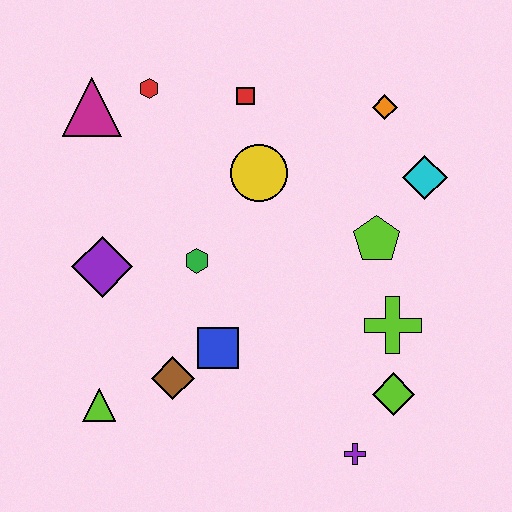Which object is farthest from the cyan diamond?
The lime triangle is farthest from the cyan diamond.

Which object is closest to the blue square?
The brown diamond is closest to the blue square.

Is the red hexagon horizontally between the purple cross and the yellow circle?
No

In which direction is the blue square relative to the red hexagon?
The blue square is below the red hexagon.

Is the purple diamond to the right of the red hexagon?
No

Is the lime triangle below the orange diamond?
Yes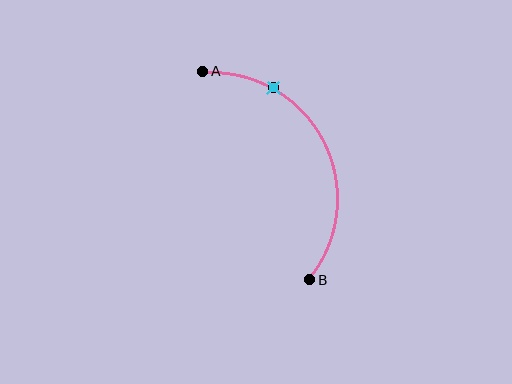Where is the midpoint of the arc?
The arc midpoint is the point on the curve farthest from the straight line joining A and B. It sits to the right of that line.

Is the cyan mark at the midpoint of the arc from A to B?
No. The cyan mark lies on the arc but is closer to endpoint A. The arc midpoint would be at the point on the curve equidistant along the arc from both A and B.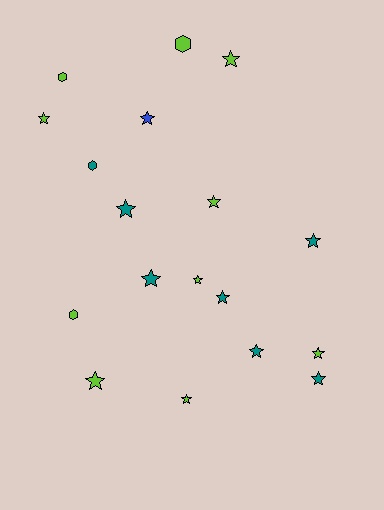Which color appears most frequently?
Lime, with 10 objects.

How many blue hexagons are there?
There are no blue hexagons.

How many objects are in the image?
There are 18 objects.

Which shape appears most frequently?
Star, with 14 objects.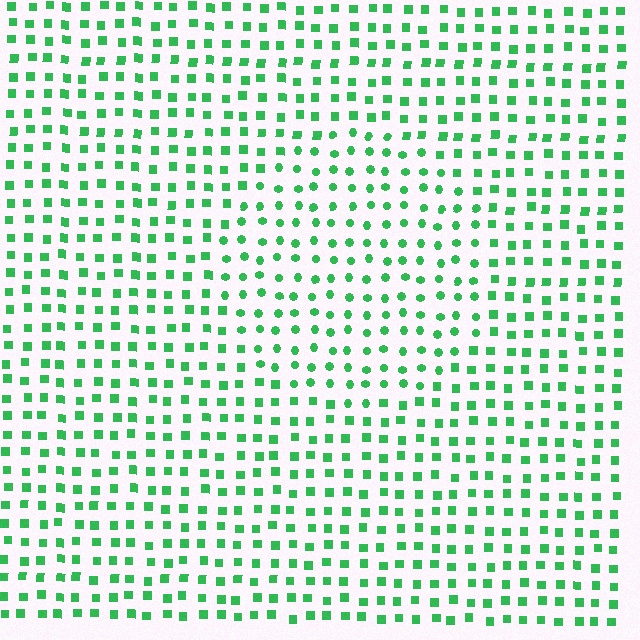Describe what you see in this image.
The image is filled with small green elements arranged in a uniform grid. A circle-shaped region contains circles, while the surrounding area contains squares. The boundary is defined purely by the change in element shape.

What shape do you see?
I see a circle.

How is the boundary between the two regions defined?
The boundary is defined by a change in element shape: circles inside vs. squares outside. All elements share the same color and spacing.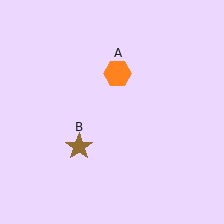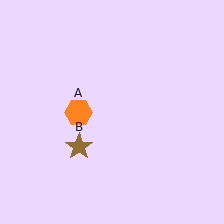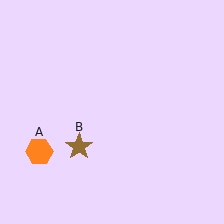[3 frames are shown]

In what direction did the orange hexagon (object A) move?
The orange hexagon (object A) moved down and to the left.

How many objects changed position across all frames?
1 object changed position: orange hexagon (object A).